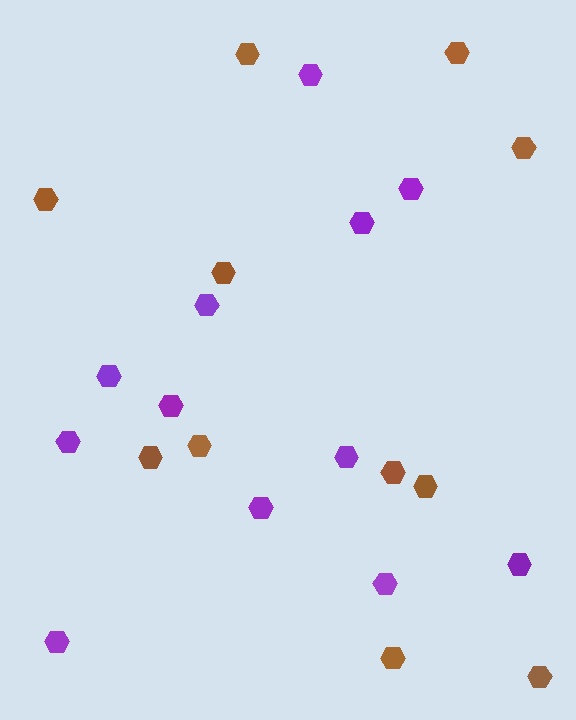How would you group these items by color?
There are 2 groups: one group of purple hexagons (12) and one group of brown hexagons (11).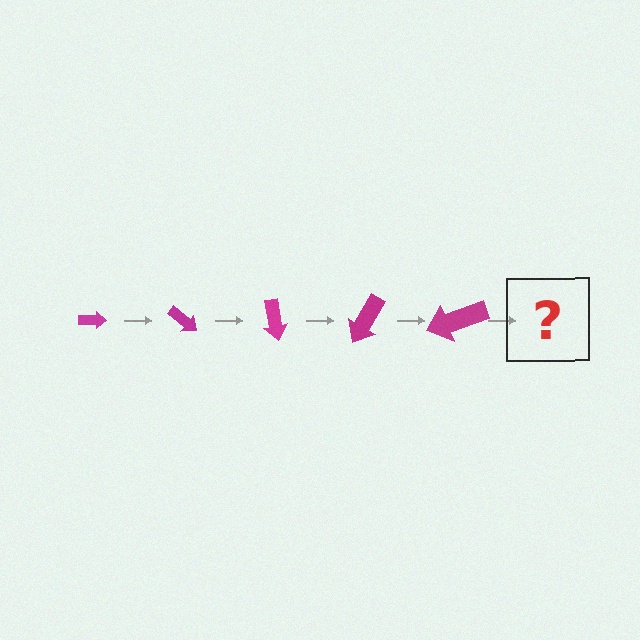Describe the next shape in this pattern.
It should be an arrow, larger than the previous one and rotated 200 degrees from the start.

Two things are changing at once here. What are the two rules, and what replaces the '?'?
The two rules are that the arrow grows larger each step and it rotates 40 degrees each step. The '?' should be an arrow, larger than the previous one and rotated 200 degrees from the start.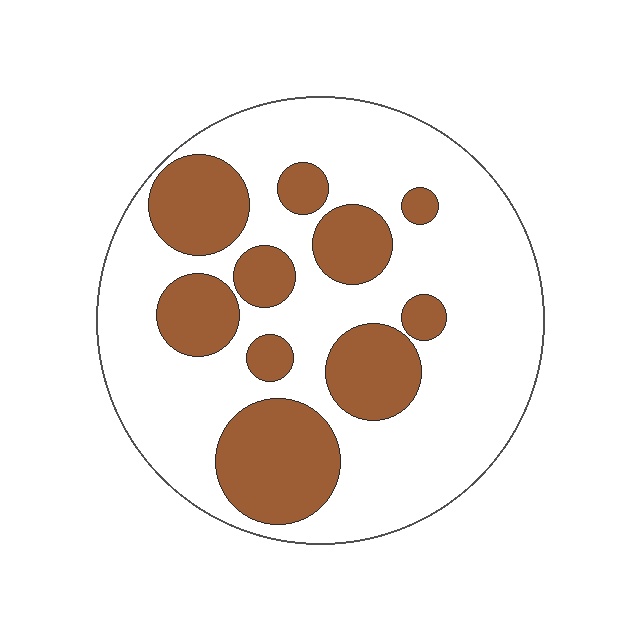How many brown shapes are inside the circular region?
10.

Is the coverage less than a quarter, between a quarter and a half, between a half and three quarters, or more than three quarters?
Between a quarter and a half.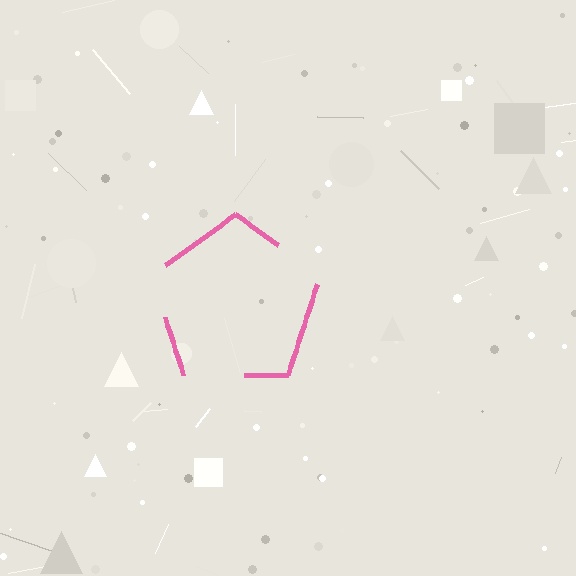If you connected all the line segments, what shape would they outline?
They would outline a pentagon.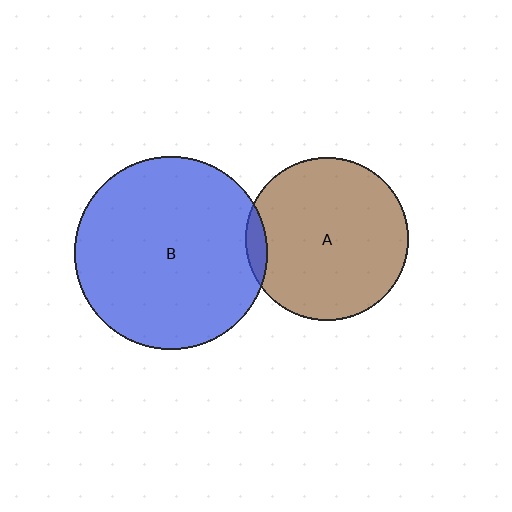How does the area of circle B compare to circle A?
Approximately 1.4 times.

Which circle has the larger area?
Circle B (blue).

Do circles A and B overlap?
Yes.